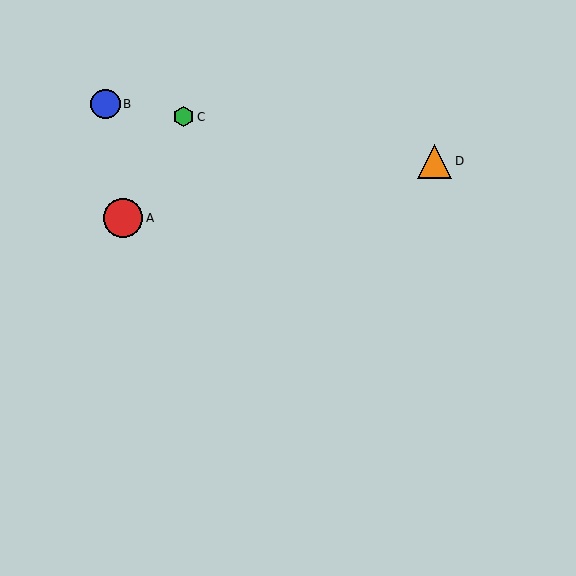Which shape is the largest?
The red circle (labeled A) is the largest.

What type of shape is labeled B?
Shape B is a blue circle.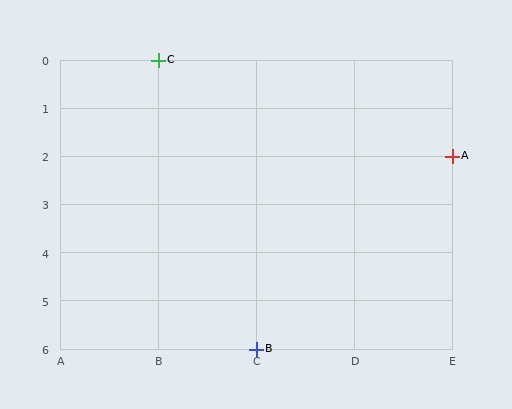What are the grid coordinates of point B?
Point B is at grid coordinates (C, 6).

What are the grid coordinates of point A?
Point A is at grid coordinates (E, 2).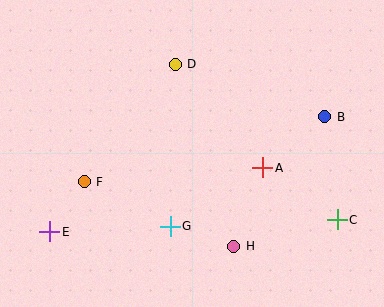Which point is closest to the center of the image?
Point A at (263, 168) is closest to the center.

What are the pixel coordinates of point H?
Point H is at (234, 246).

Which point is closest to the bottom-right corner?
Point C is closest to the bottom-right corner.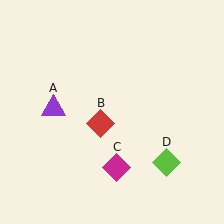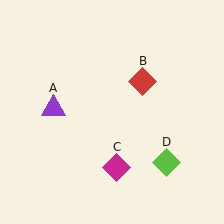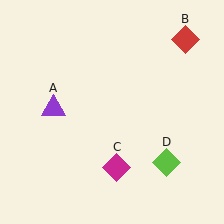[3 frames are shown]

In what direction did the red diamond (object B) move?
The red diamond (object B) moved up and to the right.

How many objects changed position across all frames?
1 object changed position: red diamond (object B).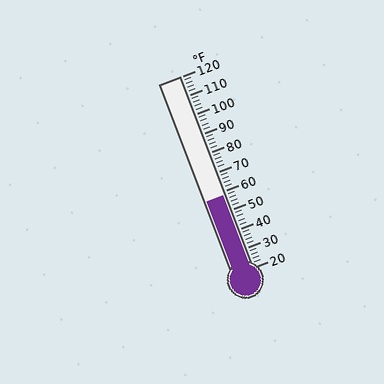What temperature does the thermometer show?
The thermometer shows approximately 58°F.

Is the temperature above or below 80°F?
The temperature is below 80°F.